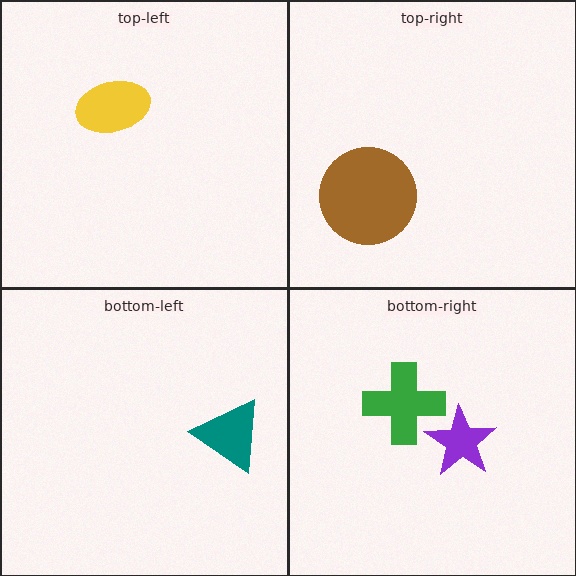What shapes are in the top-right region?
The brown circle.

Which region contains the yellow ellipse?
The top-left region.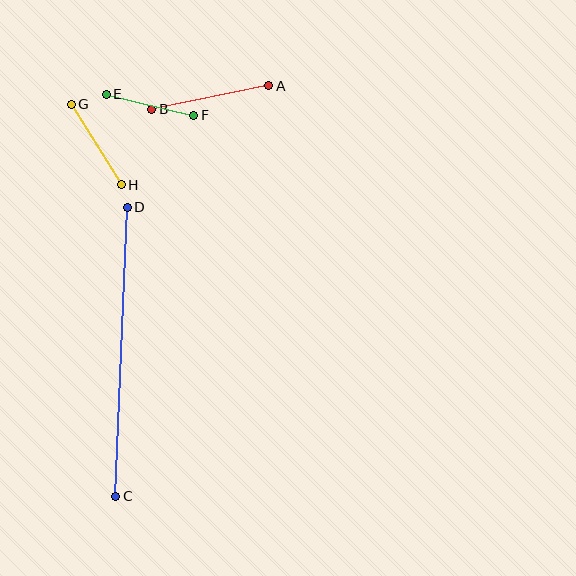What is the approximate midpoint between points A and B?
The midpoint is at approximately (210, 97) pixels.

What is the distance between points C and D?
The distance is approximately 289 pixels.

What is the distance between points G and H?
The distance is approximately 94 pixels.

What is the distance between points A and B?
The distance is approximately 120 pixels.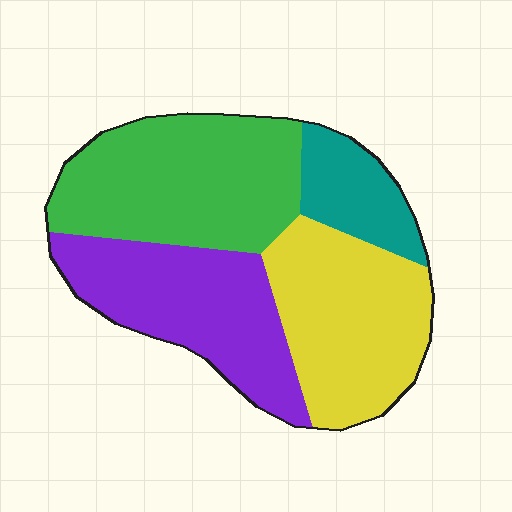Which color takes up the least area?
Teal, at roughly 10%.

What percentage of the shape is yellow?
Yellow covers around 30% of the shape.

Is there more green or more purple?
Green.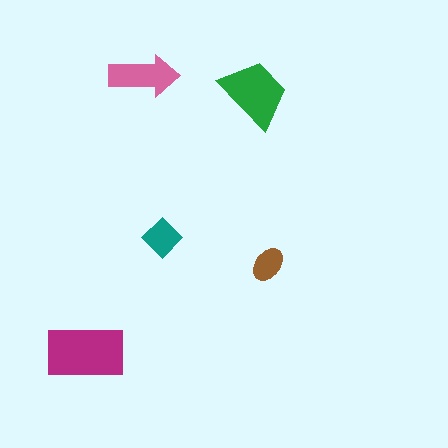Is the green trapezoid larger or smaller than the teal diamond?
Larger.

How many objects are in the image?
There are 5 objects in the image.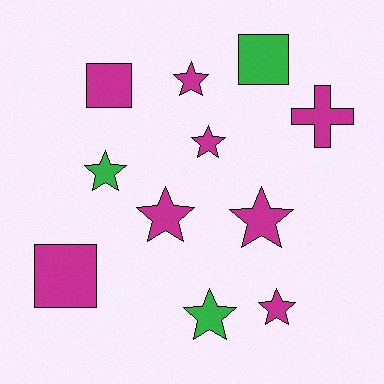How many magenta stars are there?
There are 5 magenta stars.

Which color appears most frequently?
Magenta, with 8 objects.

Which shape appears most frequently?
Star, with 7 objects.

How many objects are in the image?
There are 11 objects.